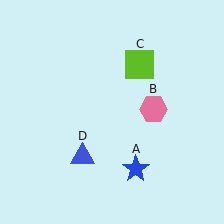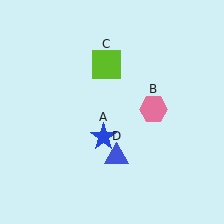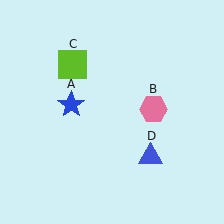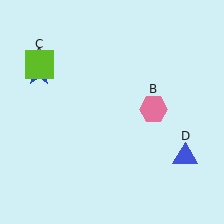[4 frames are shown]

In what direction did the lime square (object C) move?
The lime square (object C) moved left.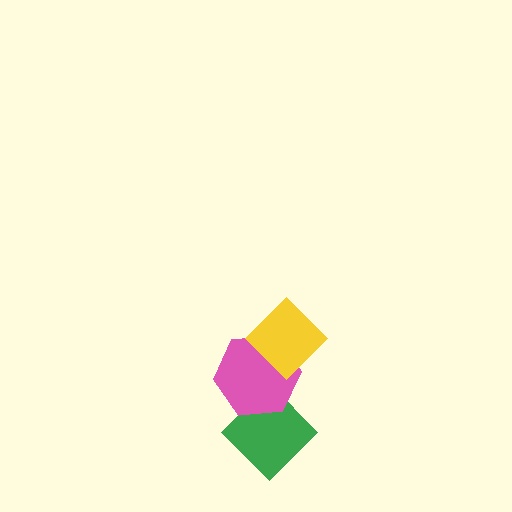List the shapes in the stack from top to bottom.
From top to bottom: the yellow diamond, the pink hexagon, the green diamond.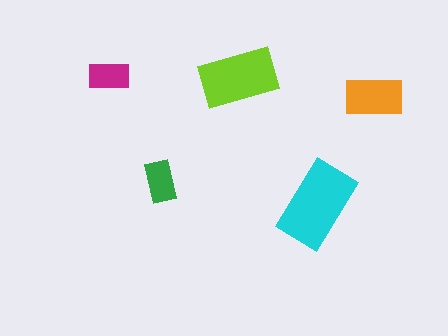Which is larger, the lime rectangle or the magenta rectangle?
The lime one.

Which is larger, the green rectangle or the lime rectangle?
The lime one.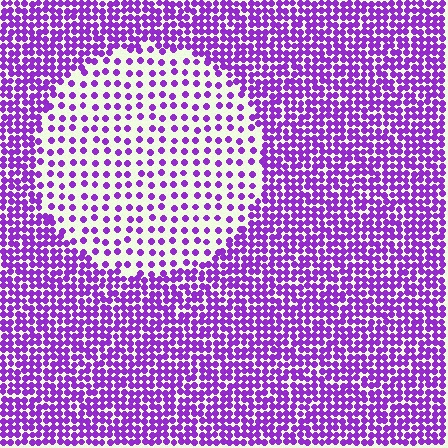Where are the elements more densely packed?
The elements are more densely packed outside the circle boundary.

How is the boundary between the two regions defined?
The boundary is defined by a change in element density (approximately 2.5x ratio). All elements are the same color, size, and shape.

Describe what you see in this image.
The image contains small purple elements arranged at two different densities. A circle-shaped region is visible where the elements are less densely packed than the surrounding area.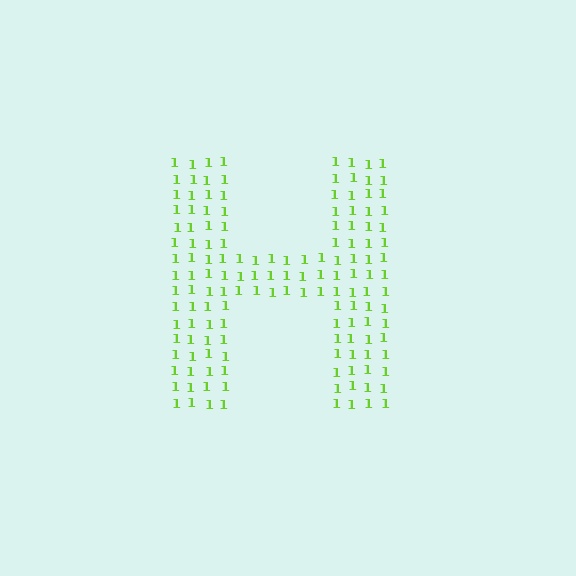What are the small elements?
The small elements are digit 1's.